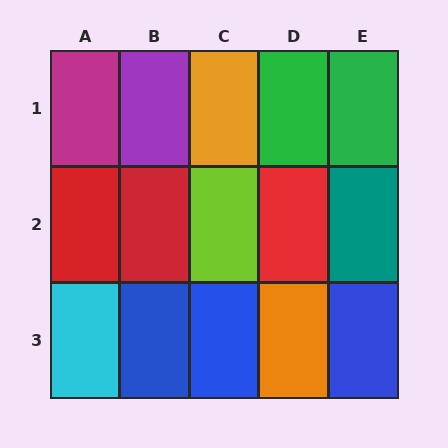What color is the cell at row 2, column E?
Teal.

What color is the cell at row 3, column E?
Blue.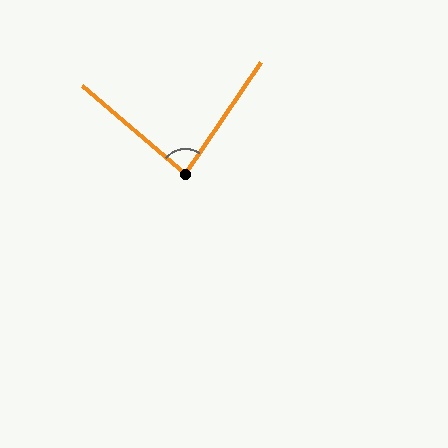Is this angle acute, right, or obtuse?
It is acute.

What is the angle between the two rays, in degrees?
Approximately 84 degrees.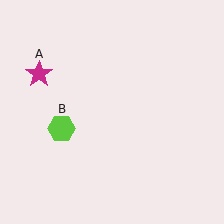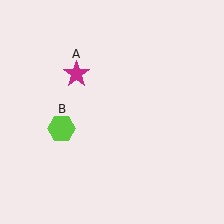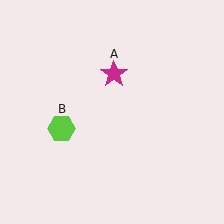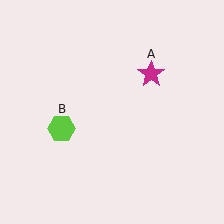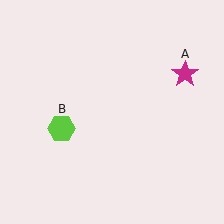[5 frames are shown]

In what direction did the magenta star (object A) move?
The magenta star (object A) moved right.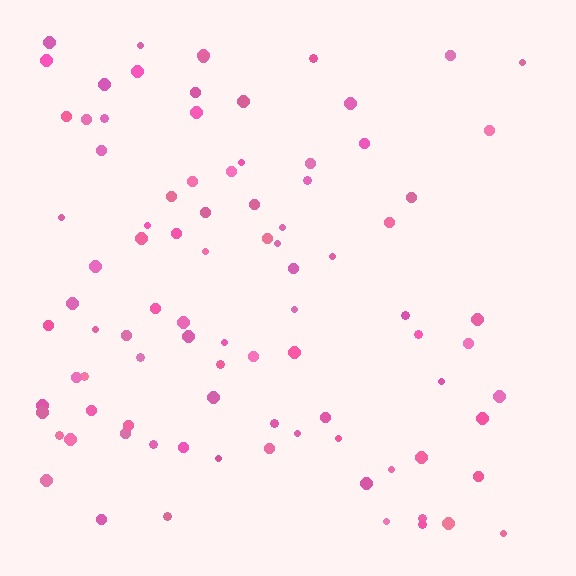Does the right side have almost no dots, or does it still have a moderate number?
Still a moderate number, just noticeably fewer than the left.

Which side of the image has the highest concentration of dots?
The left.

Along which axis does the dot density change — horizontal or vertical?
Horizontal.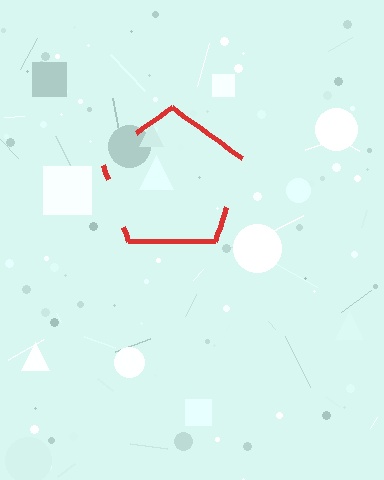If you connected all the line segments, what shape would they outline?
They would outline a pentagon.